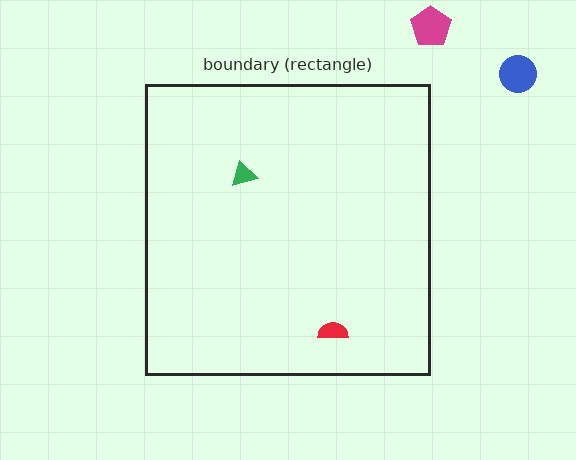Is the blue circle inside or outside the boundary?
Outside.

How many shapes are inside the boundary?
2 inside, 2 outside.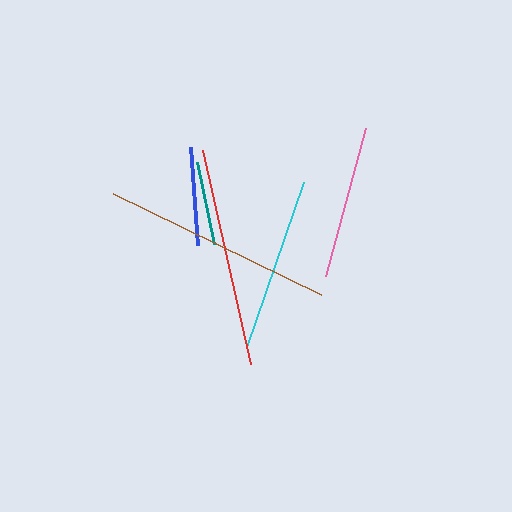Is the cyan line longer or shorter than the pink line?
The cyan line is longer than the pink line.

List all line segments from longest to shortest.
From longest to shortest: brown, red, cyan, pink, blue, teal.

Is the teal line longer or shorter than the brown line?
The brown line is longer than the teal line.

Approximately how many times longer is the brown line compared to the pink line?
The brown line is approximately 1.5 times the length of the pink line.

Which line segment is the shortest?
The teal line is the shortest at approximately 84 pixels.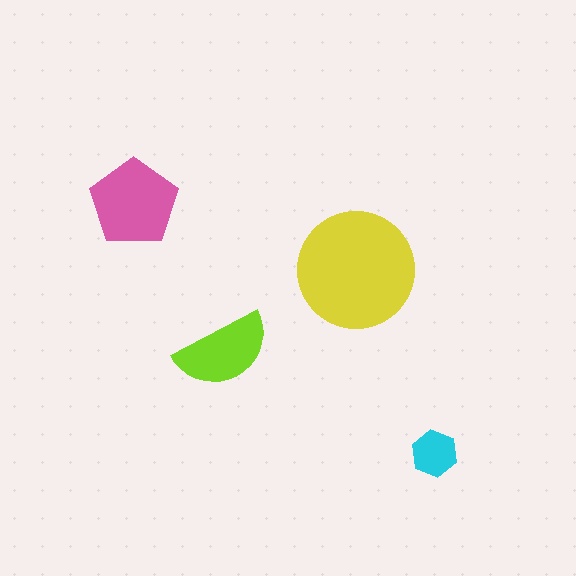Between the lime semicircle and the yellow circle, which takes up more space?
The yellow circle.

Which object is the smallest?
The cyan hexagon.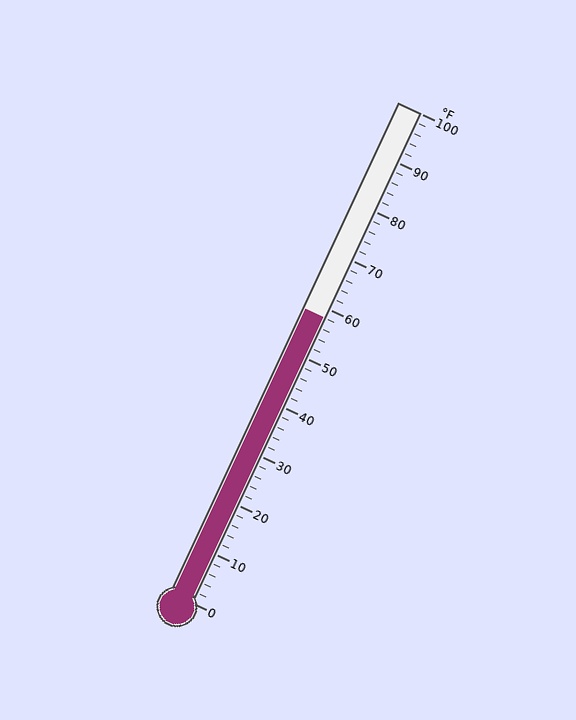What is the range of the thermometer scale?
The thermometer scale ranges from 0°F to 100°F.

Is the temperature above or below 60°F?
The temperature is below 60°F.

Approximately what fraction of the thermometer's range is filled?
The thermometer is filled to approximately 60% of its range.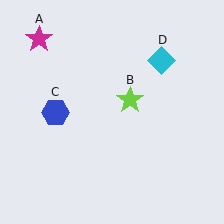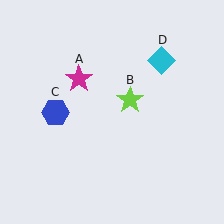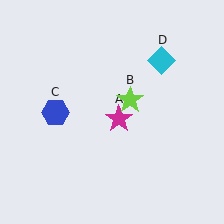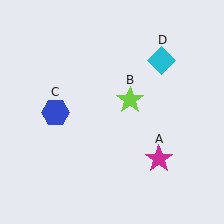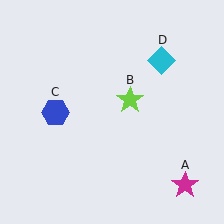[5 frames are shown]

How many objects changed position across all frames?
1 object changed position: magenta star (object A).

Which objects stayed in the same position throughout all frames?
Lime star (object B) and blue hexagon (object C) and cyan diamond (object D) remained stationary.